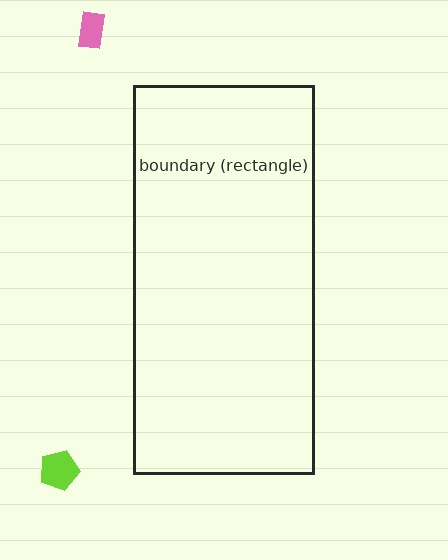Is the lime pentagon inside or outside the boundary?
Outside.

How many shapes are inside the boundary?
0 inside, 2 outside.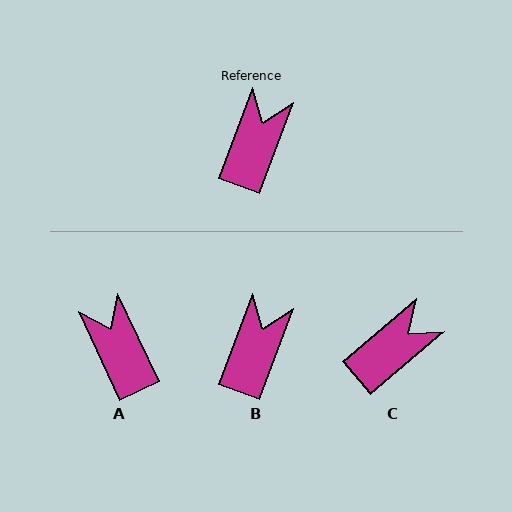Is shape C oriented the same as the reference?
No, it is off by about 29 degrees.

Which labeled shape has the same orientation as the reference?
B.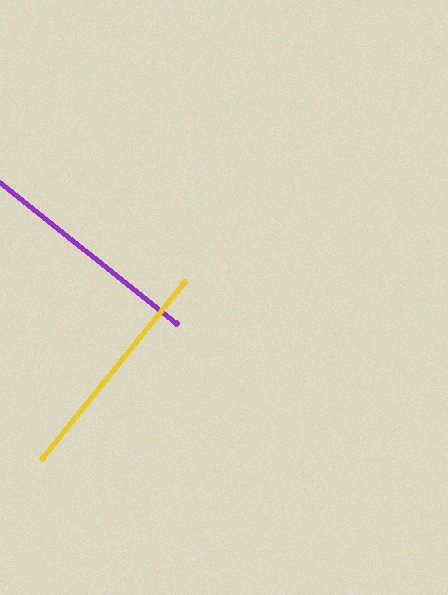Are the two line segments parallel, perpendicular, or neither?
Perpendicular — they meet at approximately 90°.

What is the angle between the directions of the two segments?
Approximately 90 degrees.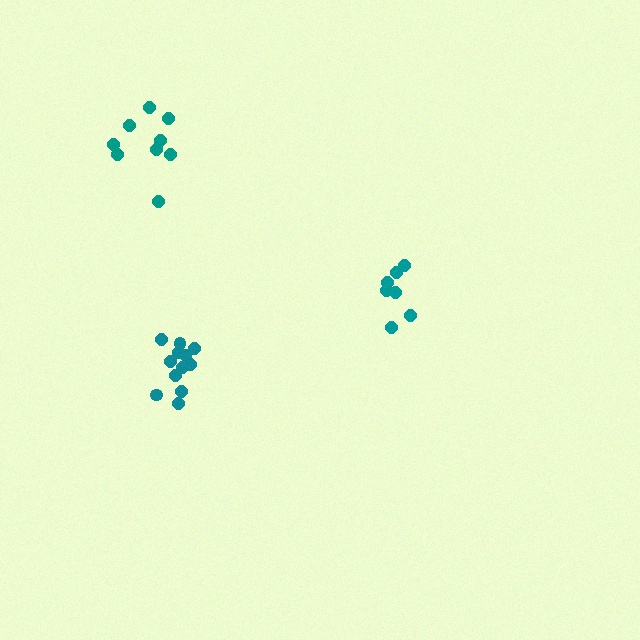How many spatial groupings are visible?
There are 3 spatial groupings.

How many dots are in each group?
Group 1: 12 dots, Group 2: 7 dots, Group 3: 9 dots (28 total).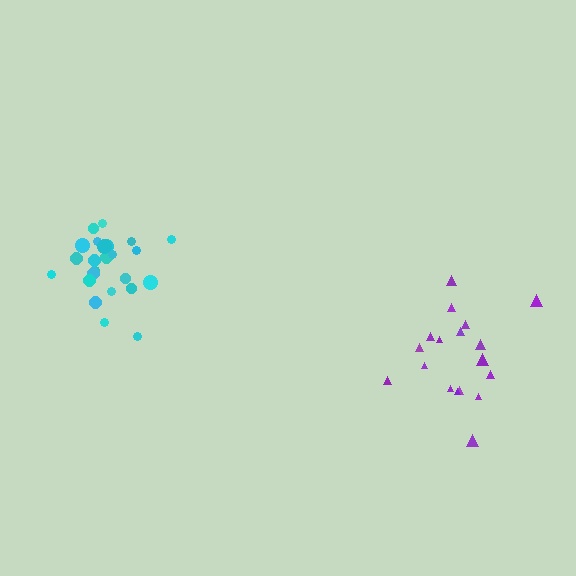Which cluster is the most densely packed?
Cyan.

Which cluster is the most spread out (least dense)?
Purple.